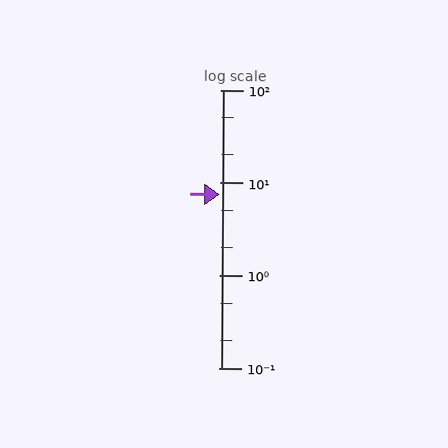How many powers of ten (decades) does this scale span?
The scale spans 3 decades, from 0.1 to 100.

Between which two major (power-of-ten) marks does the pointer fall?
The pointer is between 1 and 10.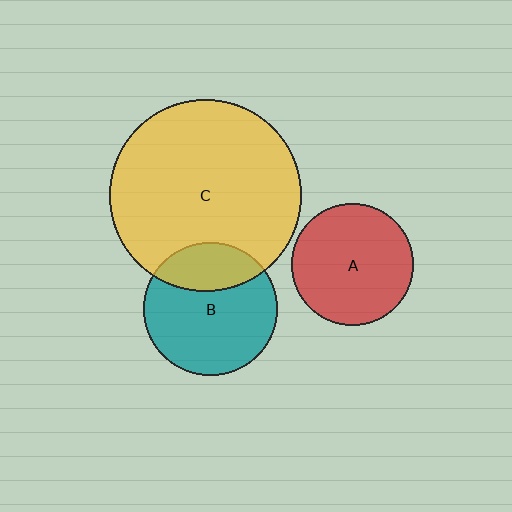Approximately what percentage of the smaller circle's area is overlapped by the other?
Approximately 25%.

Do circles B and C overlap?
Yes.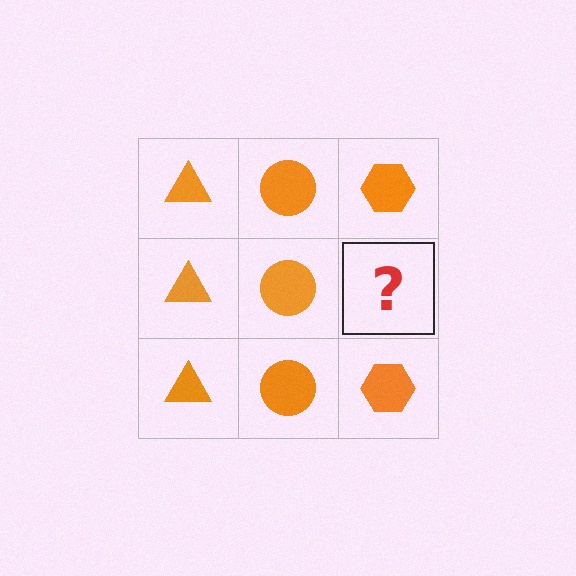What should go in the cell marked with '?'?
The missing cell should contain an orange hexagon.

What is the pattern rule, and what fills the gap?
The rule is that each column has a consistent shape. The gap should be filled with an orange hexagon.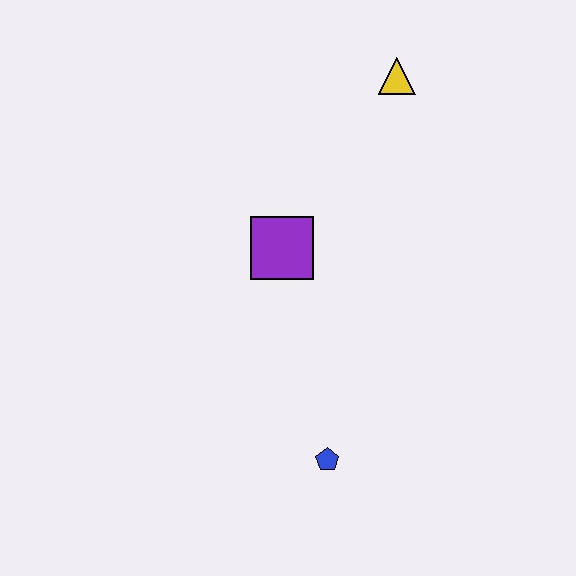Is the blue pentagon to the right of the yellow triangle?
No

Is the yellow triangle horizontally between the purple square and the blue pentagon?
No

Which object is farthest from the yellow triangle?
The blue pentagon is farthest from the yellow triangle.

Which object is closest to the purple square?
The yellow triangle is closest to the purple square.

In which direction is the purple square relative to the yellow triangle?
The purple square is below the yellow triangle.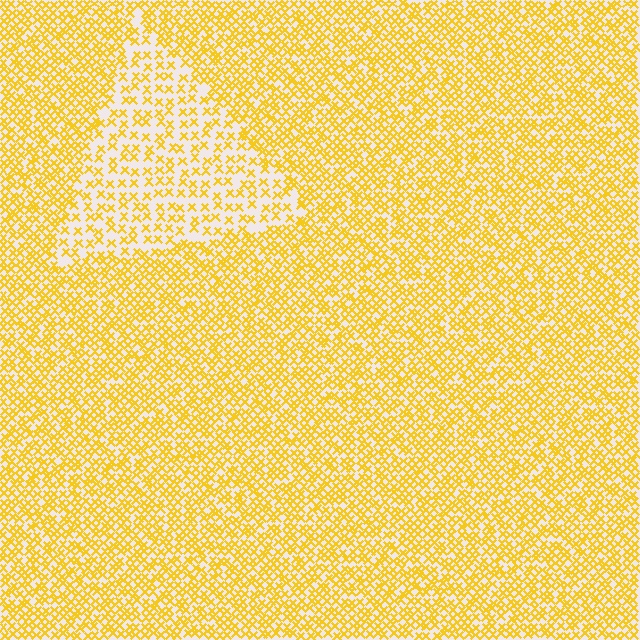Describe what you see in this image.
The image contains small yellow elements arranged at two different densities. A triangle-shaped region is visible where the elements are less densely packed than the surrounding area.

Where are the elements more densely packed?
The elements are more densely packed outside the triangle boundary.